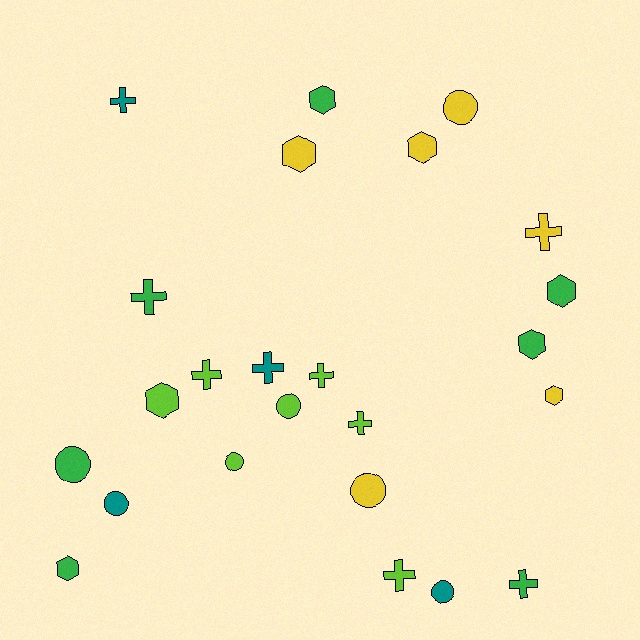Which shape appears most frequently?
Cross, with 9 objects.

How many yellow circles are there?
There are 2 yellow circles.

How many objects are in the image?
There are 24 objects.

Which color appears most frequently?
Green, with 7 objects.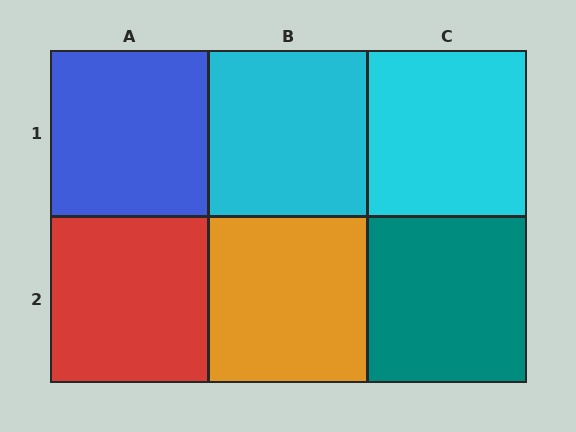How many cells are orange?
1 cell is orange.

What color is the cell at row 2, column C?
Teal.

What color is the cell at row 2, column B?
Orange.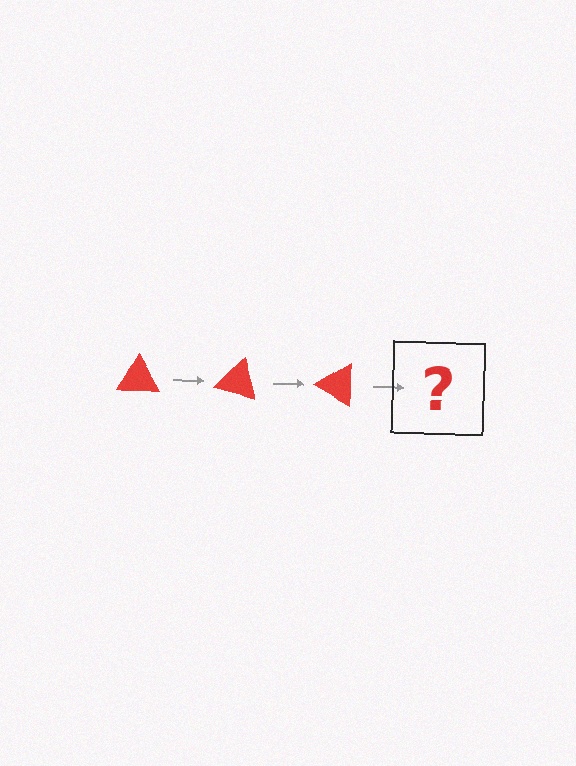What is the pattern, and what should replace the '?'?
The pattern is that the triangle rotates 15 degrees each step. The '?' should be a red triangle rotated 45 degrees.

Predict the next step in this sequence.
The next step is a red triangle rotated 45 degrees.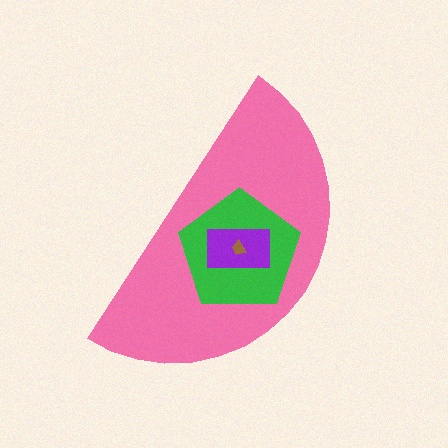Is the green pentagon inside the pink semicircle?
Yes.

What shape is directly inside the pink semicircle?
The green pentagon.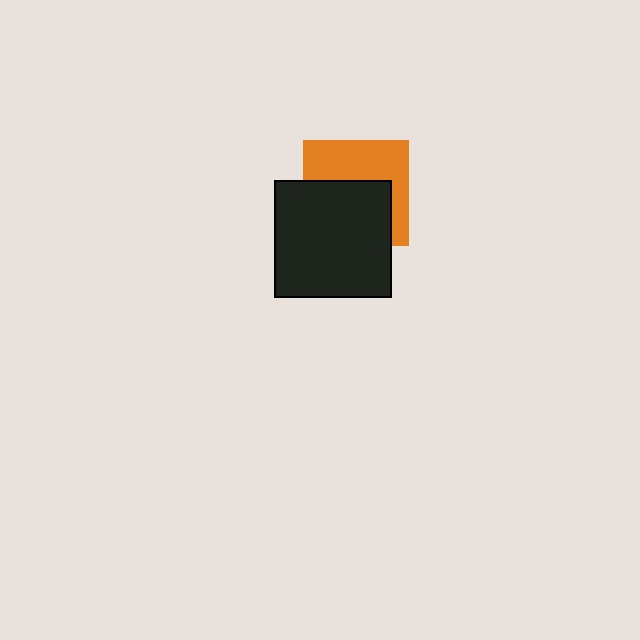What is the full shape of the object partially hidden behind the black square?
The partially hidden object is an orange square.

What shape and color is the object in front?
The object in front is a black square.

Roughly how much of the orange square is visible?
About half of it is visible (roughly 48%).